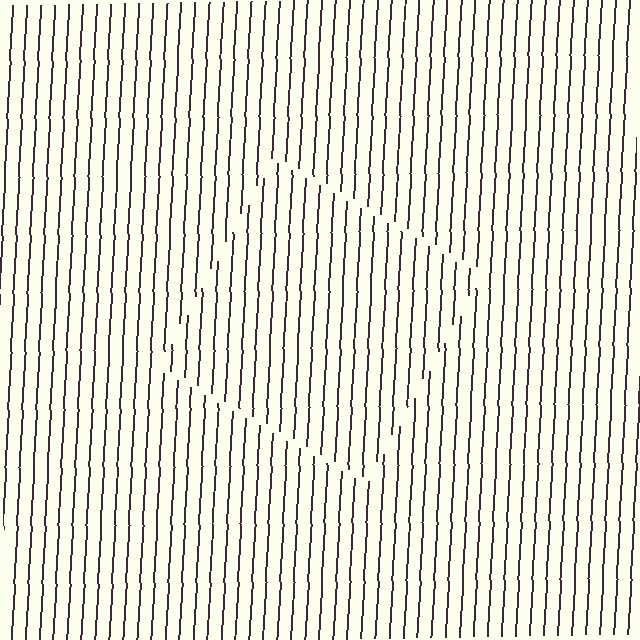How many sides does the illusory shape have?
4 sides — the line-ends trace a square.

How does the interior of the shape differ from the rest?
The interior of the shape contains the same grating, shifted by half a period — the contour is defined by the phase discontinuity where line-ends from the inner and outer gratings abut.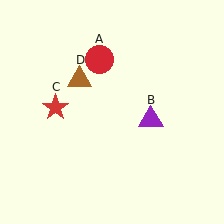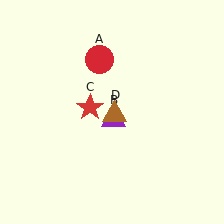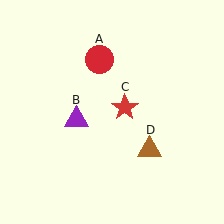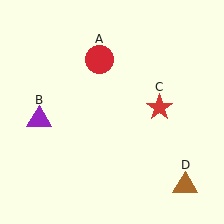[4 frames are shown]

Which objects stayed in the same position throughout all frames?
Red circle (object A) remained stationary.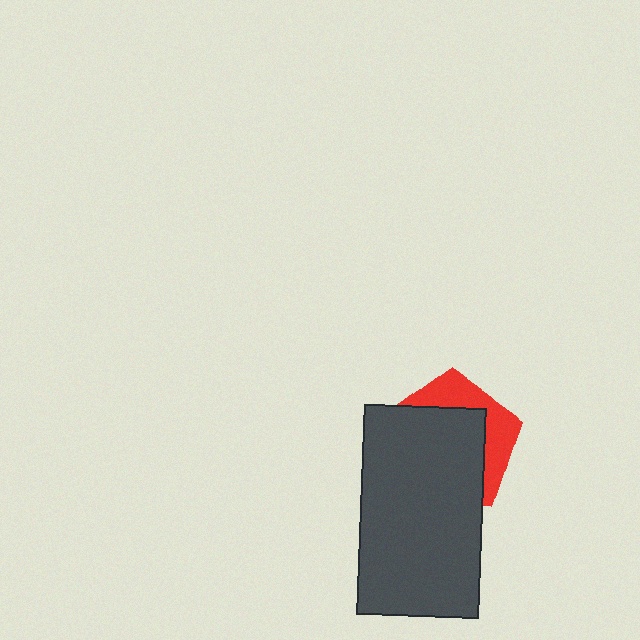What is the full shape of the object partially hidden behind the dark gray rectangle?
The partially hidden object is a red pentagon.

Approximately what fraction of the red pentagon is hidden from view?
Roughly 67% of the red pentagon is hidden behind the dark gray rectangle.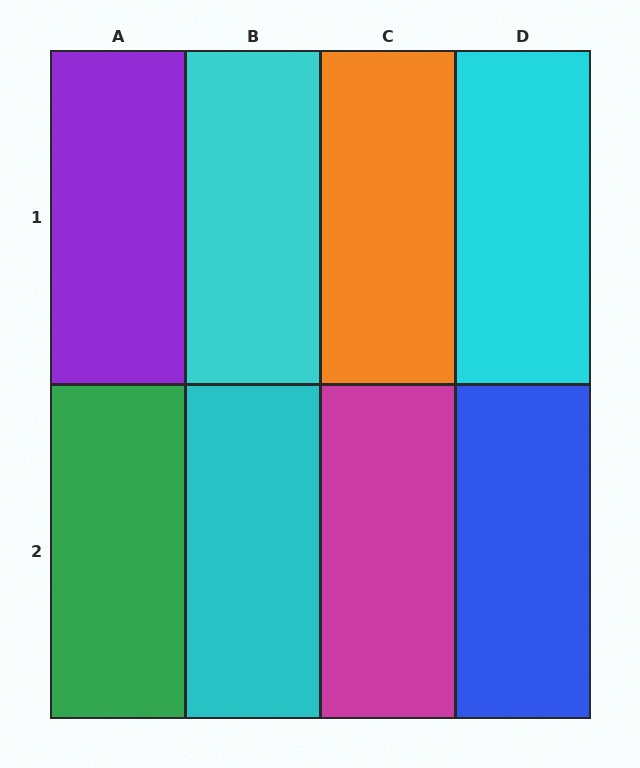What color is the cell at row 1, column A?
Purple.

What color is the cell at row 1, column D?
Cyan.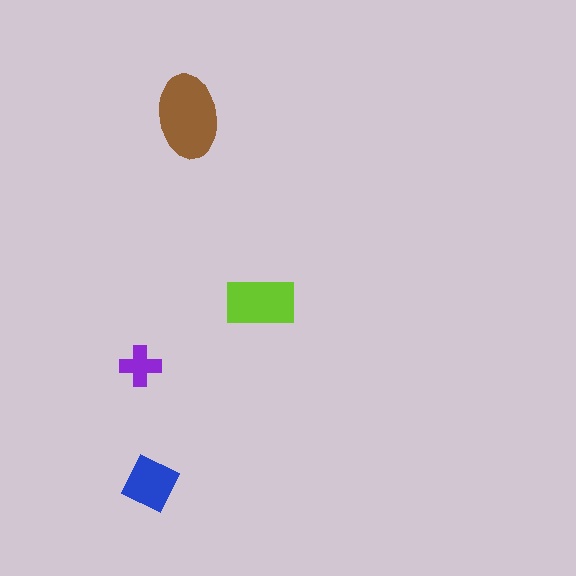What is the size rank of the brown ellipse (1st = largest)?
1st.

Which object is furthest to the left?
The purple cross is leftmost.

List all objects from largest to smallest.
The brown ellipse, the lime rectangle, the blue square, the purple cross.